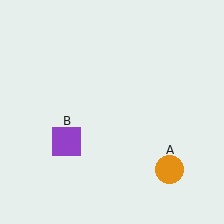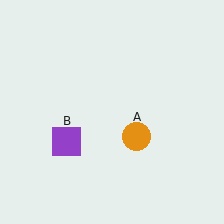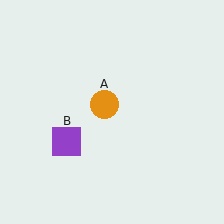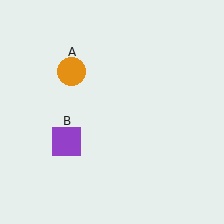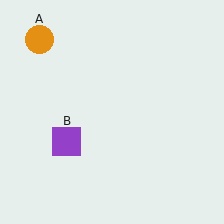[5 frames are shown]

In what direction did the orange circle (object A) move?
The orange circle (object A) moved up and to the left.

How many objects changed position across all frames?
1 object changed position: orange circle (object A).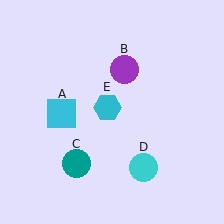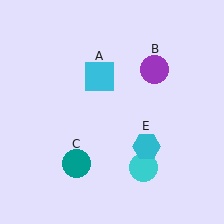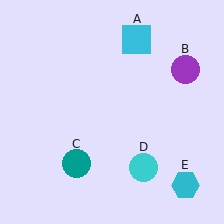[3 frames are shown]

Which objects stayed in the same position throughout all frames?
Teal circle (object C) and cyan circle (object D) remained stationary.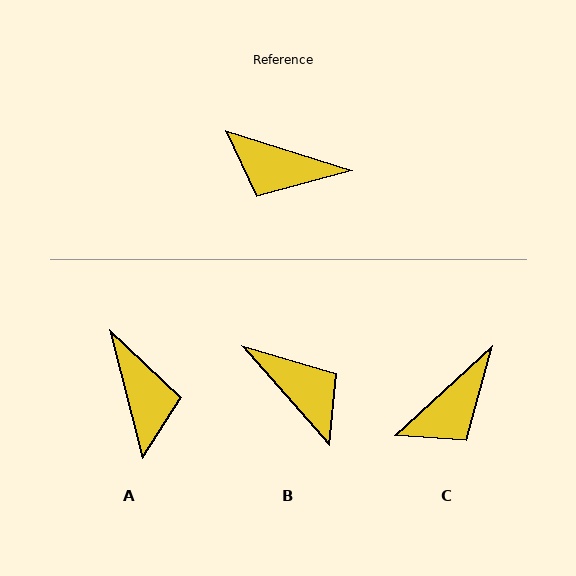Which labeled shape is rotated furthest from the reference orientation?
B, about 149 degrees away.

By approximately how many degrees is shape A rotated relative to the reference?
Approximately 122 degrees counter-clockwise.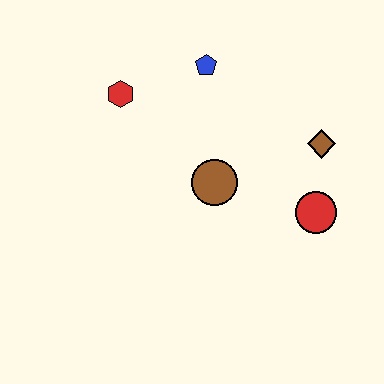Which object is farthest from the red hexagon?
The red circle is farthest from the red hexagon.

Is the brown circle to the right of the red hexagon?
Yes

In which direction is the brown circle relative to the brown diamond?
The brown circle is to the left of the brown diamond.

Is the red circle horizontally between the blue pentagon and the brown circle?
No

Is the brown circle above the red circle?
Yes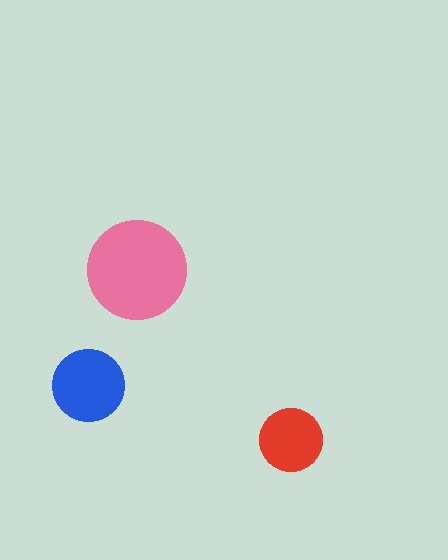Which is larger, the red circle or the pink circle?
The pink one.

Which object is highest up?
The pink circle is topmost.